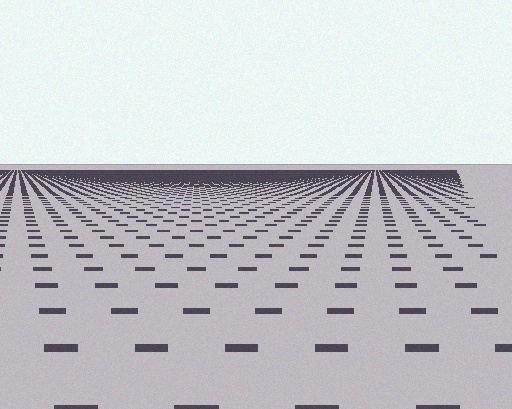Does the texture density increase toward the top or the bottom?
Density increases toward the top.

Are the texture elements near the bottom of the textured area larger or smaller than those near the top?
Larger. Near the bottom, elements are closer to the viewer and appear at a bigger on-screen size.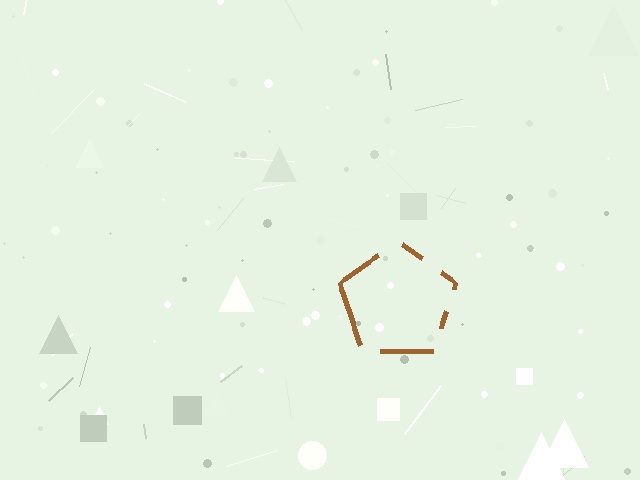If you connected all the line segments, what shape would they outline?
They would outline a pentagon.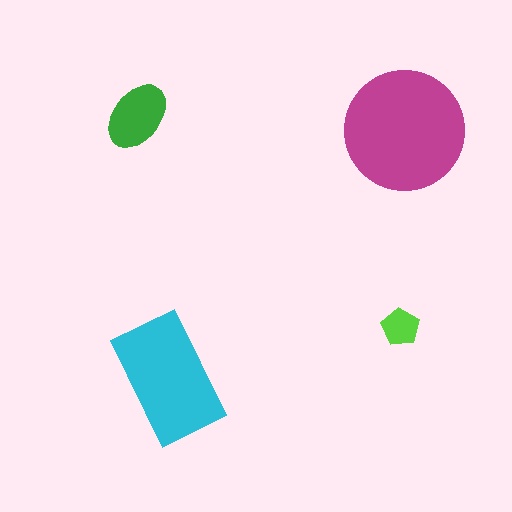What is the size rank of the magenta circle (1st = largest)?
1st.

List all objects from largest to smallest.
The magenta circle, the cyan rectangle, the green ellipse, the lime pentagon.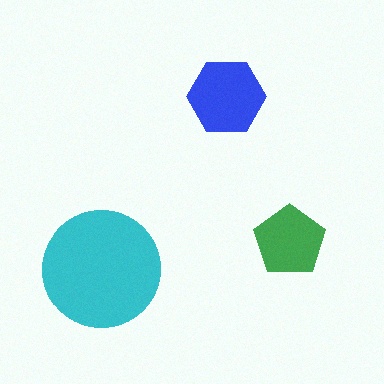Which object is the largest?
The cyan circle.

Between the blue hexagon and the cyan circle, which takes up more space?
The cyan circle.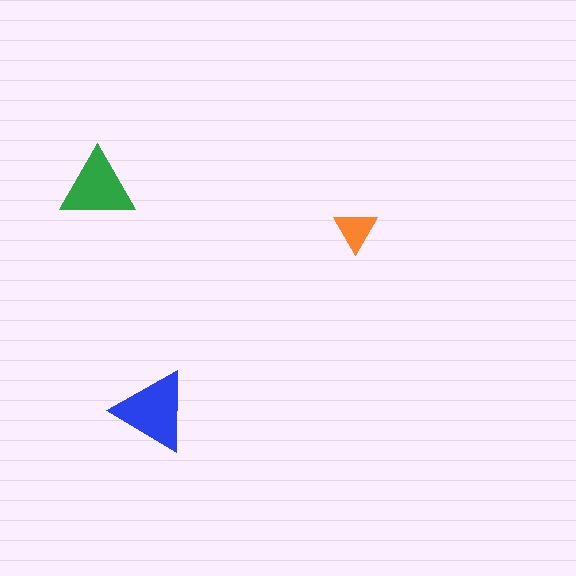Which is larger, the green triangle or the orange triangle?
The green one.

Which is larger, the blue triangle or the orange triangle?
The blue one.